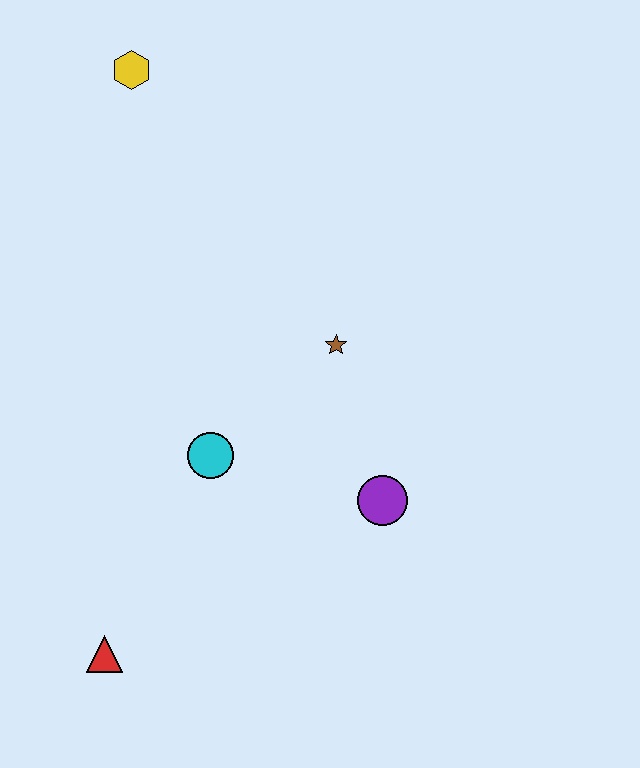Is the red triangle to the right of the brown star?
No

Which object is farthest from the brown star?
The red triangle is farthest from the brown star.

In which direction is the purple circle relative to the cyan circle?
The purple circle is to the right of the cyan circle.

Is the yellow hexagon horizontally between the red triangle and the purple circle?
Yes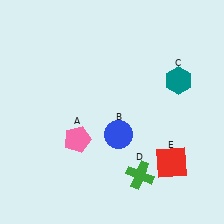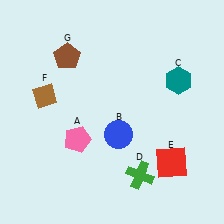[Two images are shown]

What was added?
A brown diamond (F), a brown pentagon (G) were added in Image 2.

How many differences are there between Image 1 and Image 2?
There are 2 differences between the two images.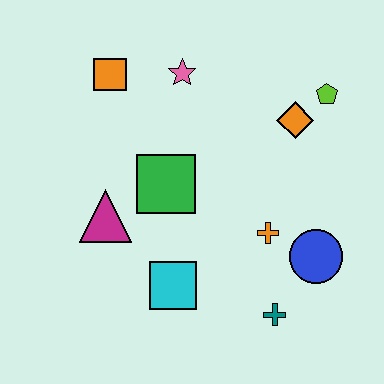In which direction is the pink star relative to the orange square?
The pink star is to the right of the orange square.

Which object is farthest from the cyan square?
The lime pentagon is farthest from the cyan square.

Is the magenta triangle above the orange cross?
Yes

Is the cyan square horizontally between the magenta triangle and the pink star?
Yes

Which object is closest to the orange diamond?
The lime pentagon is closest to the orange diamond.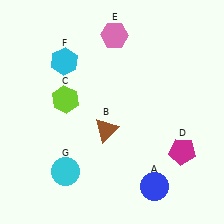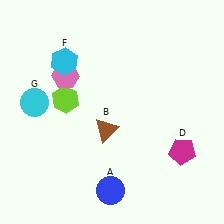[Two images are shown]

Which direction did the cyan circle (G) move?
The cyan circle (G) moved up.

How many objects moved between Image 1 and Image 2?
3 objects moved between the two images.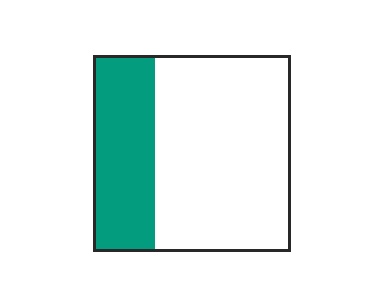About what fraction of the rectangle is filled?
About one third (1/3).